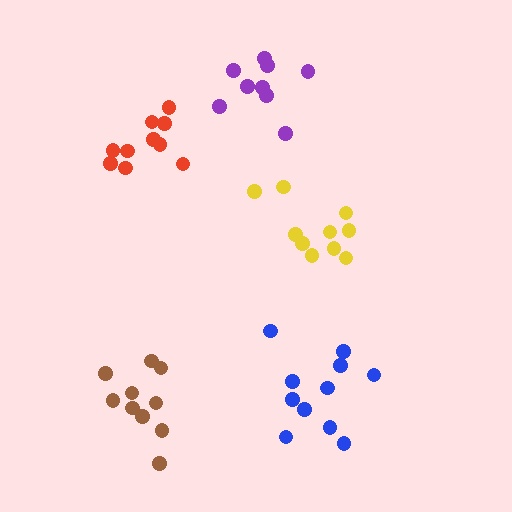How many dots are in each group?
Group 1: 10 dots, Group 2: 10 dots, Group 3: 10 dots, Group 4: 11 dots, Group 5: 9 dots (50 total).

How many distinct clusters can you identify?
There are 5 distinct clusters.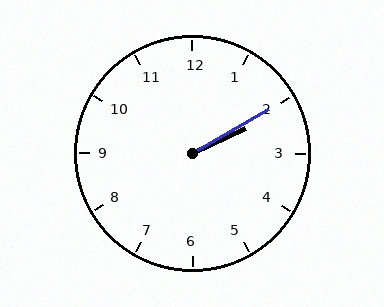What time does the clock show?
2:10.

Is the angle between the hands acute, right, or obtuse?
It is acute.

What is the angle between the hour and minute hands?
Approximately 5 degrees.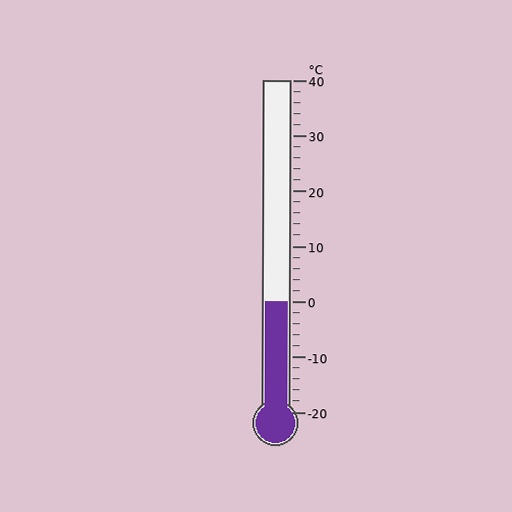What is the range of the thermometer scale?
The thermometer scale ranges from -20°C to 40°C.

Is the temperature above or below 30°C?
The temperature is below 30°C.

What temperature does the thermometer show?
The thermometer shows approximately 0°C.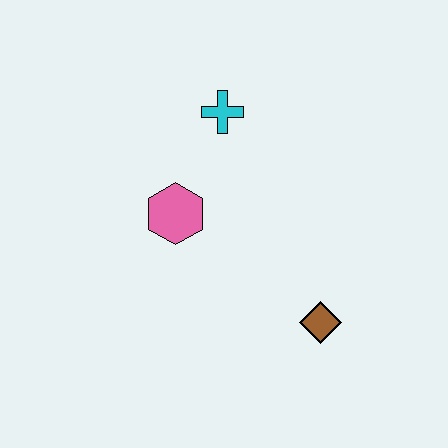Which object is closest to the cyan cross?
The pink hexagon is closest to the cyan cross.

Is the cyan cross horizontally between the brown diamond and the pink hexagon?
Yes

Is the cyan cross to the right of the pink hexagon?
Yes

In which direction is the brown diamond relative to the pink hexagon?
The brown diamond is to the right of the pink hexagon.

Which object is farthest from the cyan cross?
The brown diamond is farthest from the cyan cross.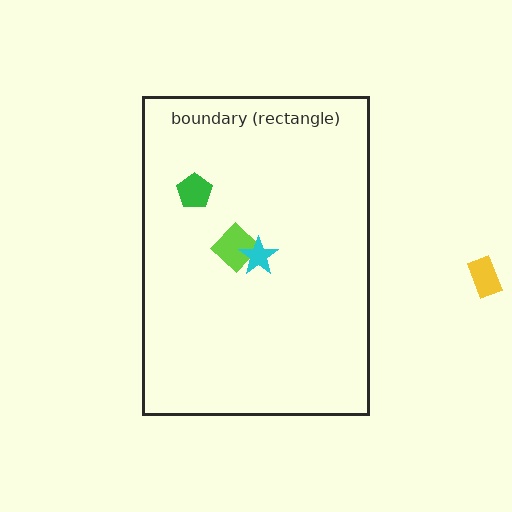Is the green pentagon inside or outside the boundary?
Inside.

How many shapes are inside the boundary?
3 inside, 1 outside.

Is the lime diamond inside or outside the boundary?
Inside.